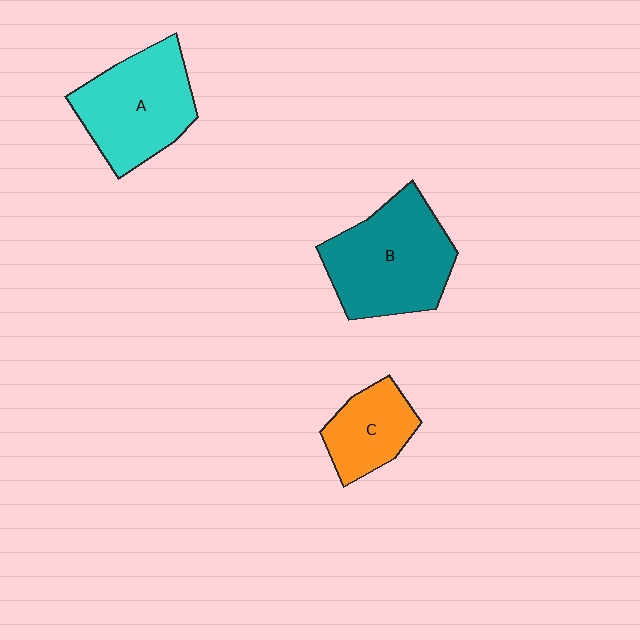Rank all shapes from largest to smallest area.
From largest to smallest: B (teal), A (cyan), C (orange).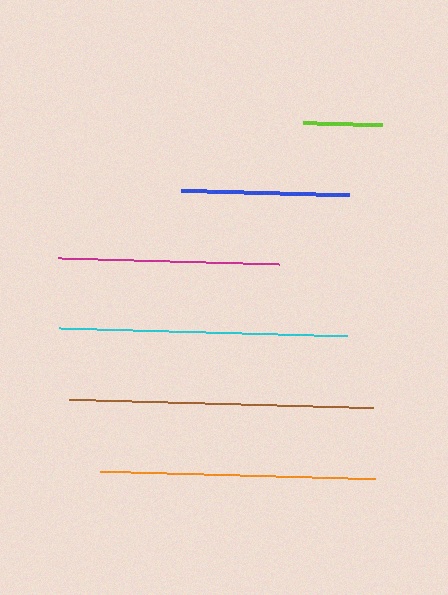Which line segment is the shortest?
The lime line is the shortest at approximately 79 pixels.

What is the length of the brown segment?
The brown segment is approximately 305 pixels long.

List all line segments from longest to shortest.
From longest to shortest: brown, cyan, orange, magenta, blue, lime.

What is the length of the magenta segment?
The magenta segment is approximately 222 pixels long.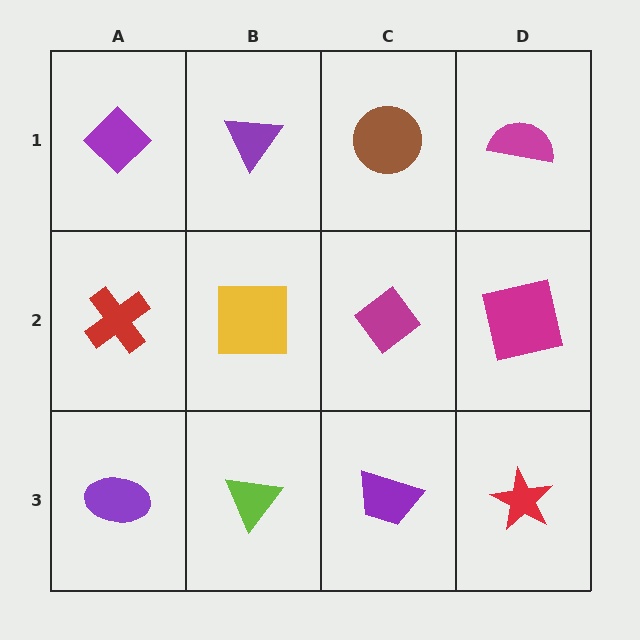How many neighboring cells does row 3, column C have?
3.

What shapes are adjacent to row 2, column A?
A purple diamond (row 1, column A), a purple ellipse (row 3, column A), a yellow square (row 2, column B).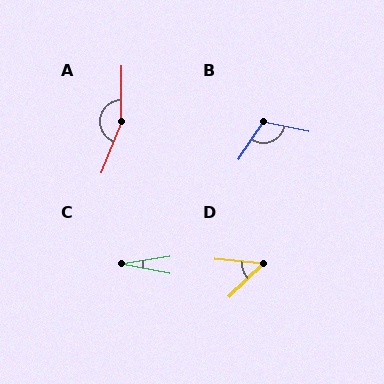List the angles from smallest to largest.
C (21°), D (49°), B (112°), A (159°).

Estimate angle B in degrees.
Approximately 112 degrees.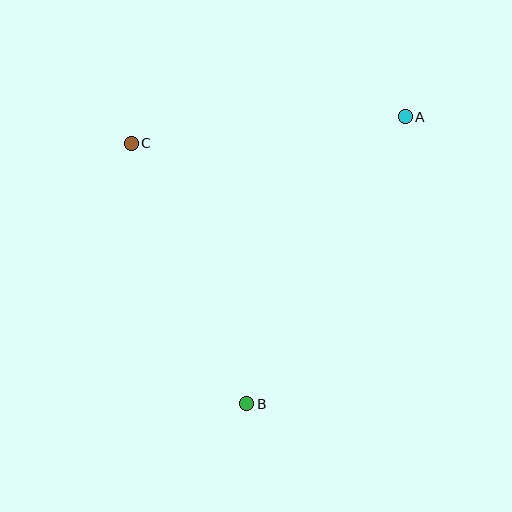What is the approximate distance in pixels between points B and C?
The distance between B and C is approximately 285 pixels.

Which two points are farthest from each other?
Points A and B are farthest from each other.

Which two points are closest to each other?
Points A and C are closest to each other.